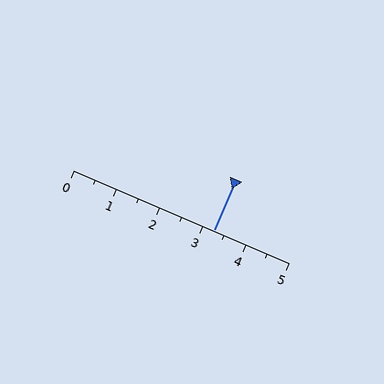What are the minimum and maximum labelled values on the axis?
The axis runs from 0 to 5.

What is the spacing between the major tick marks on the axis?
The major ticks are spaced 1 apart.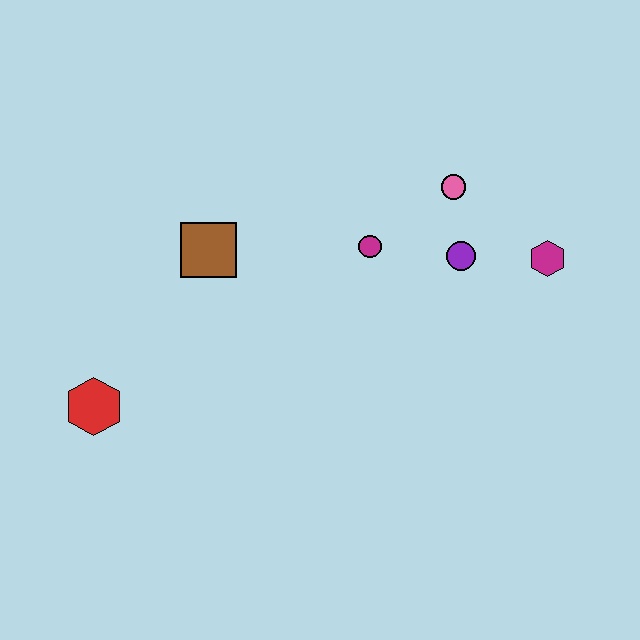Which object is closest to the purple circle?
The pink circle is closest to the purple circle.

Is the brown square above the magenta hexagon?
Yes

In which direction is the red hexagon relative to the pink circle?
The red hexagon is to the left of the pink circle.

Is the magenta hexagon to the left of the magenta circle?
No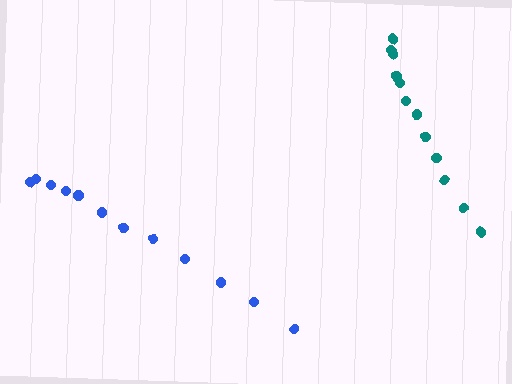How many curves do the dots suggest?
There are 2 distinct paths.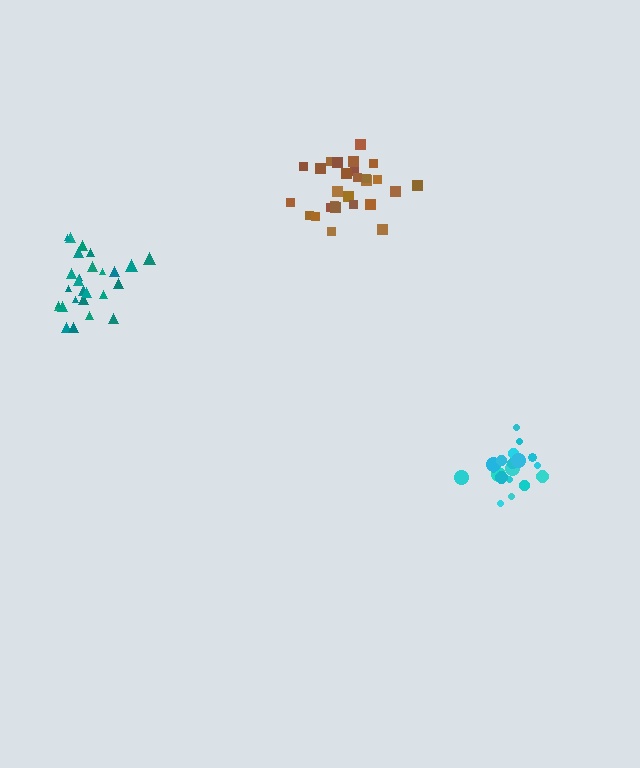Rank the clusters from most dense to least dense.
cyan, teal, brown.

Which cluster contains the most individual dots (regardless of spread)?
Teal (28).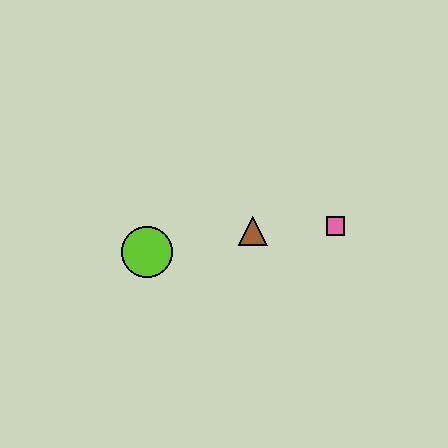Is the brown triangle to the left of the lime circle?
No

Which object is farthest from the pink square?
The lime circle is farthest from the pink square.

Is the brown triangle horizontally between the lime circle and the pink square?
Yes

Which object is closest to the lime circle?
The brown triangle is closest to the lime circle.